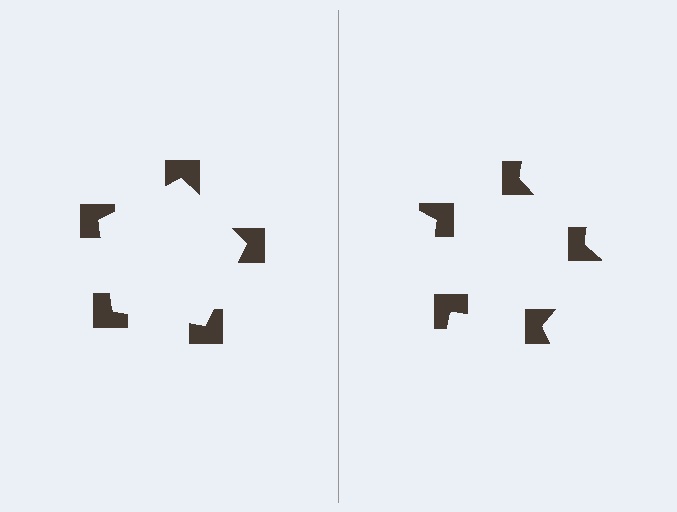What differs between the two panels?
The notched squares are positioned identically on both sides; only the wedge orientations differ. On the left they align to a pentagon; on the right they are misaligned.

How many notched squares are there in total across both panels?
10 — 5 on each side.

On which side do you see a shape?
An illusory pentagon appears on the left side. On the right side the wedge cuts are rotated, so no coherent shape forms.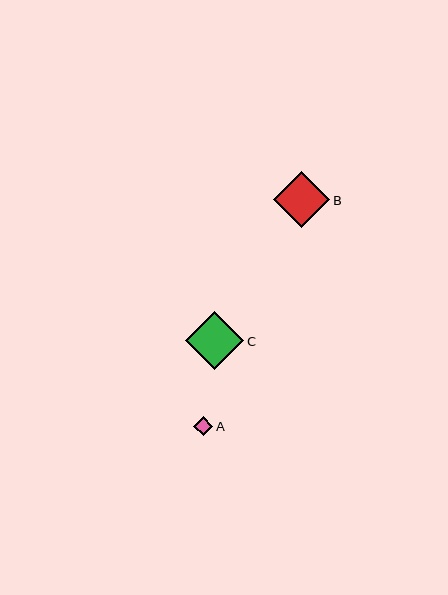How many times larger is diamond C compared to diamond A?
Diamond C is approximately 3.0 times the size of diamond A.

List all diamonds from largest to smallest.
From largest to smallest: C, B, A.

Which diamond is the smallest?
Diamond A is the smallest with a size of approximately 19 pixels.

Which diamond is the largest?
Diamond C is the largest with a size of approximately 58 pixels.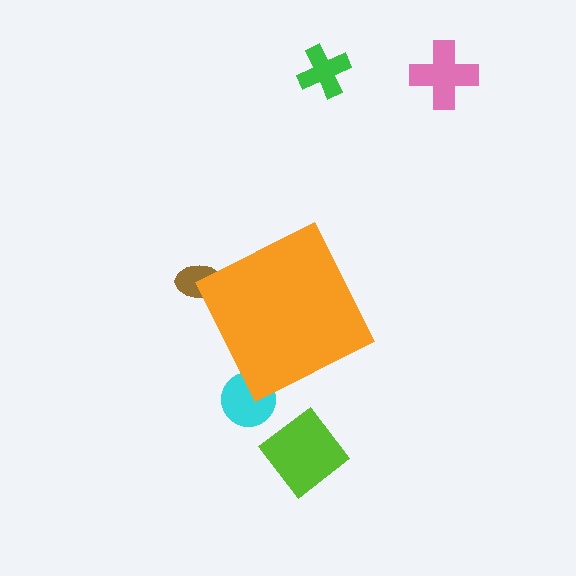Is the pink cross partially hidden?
No, the pink cross is fully visible.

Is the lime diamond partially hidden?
No, the lime diamond is fully visible.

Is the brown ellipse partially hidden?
Yes, the brown ellipse is partially hidden behind the orange diamond.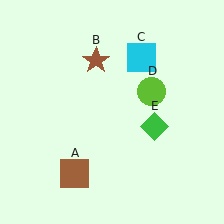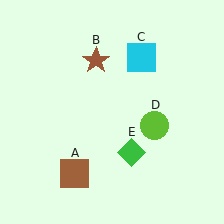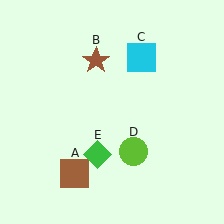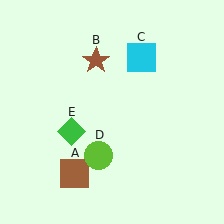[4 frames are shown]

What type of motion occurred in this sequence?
The lime circle (object D), green diamond (object E) rotated clockwise around the center of the scene.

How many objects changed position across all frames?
2 objects changed position: lime circle (object D), green diamond (object E).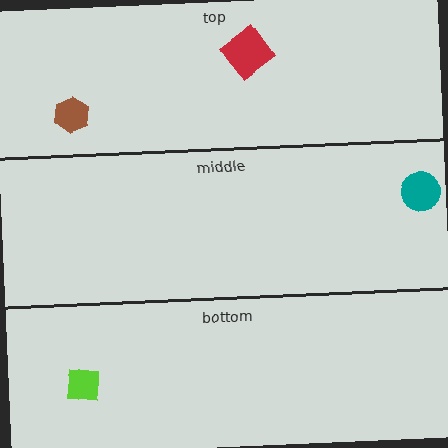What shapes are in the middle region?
The teal circle.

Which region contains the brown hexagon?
The top region.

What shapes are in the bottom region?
The lime square.